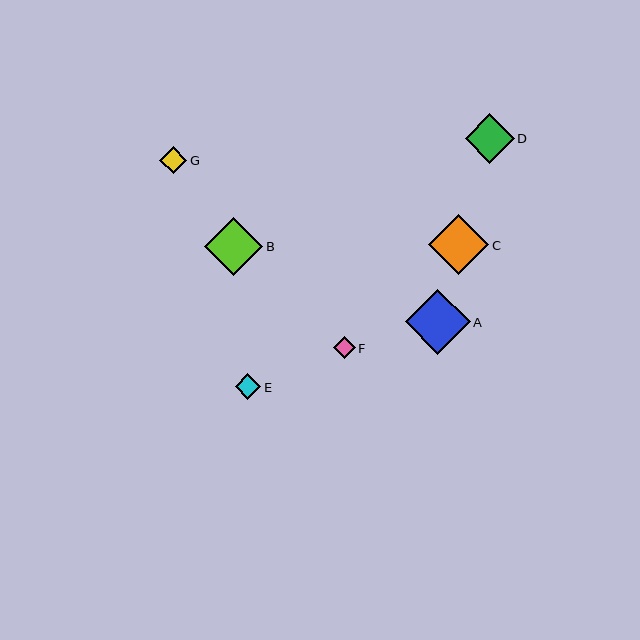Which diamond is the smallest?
Diamond F is the smallest with a size of approximately 22 pixels.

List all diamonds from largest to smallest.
From largest to smallest: A, C, B, D, G, E, F.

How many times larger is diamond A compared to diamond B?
Diamond A is approximately 1.1 times the size of diamond B.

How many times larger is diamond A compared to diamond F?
Diamond A is approximately 3.0 times the size of diamond F.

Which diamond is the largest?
Diamond A is the largest with a size of approximately 65 pixels.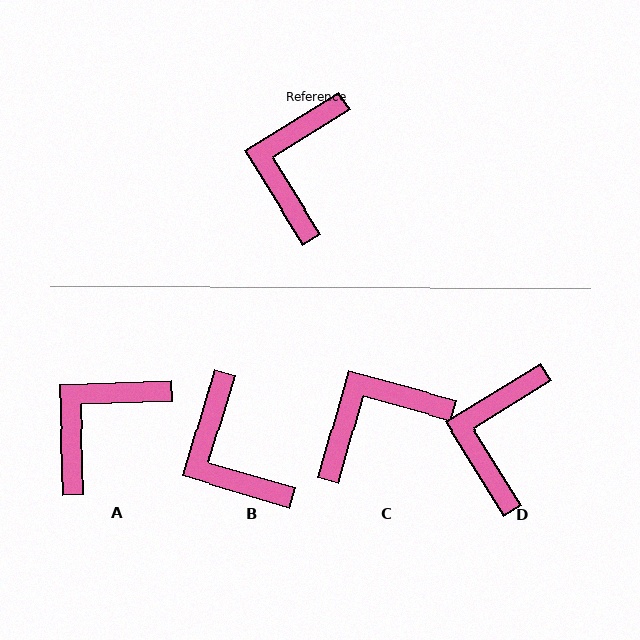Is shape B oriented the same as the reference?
No, it is off by about 42 degrees.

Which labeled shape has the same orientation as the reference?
D.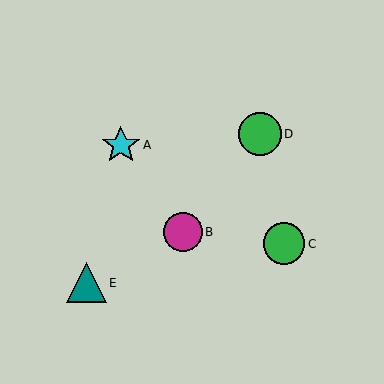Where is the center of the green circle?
The center of the green circle is at (284, 244).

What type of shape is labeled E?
Shape E is a teal triangle.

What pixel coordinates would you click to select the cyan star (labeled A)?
Click at (121, 145) to select the cyan star A.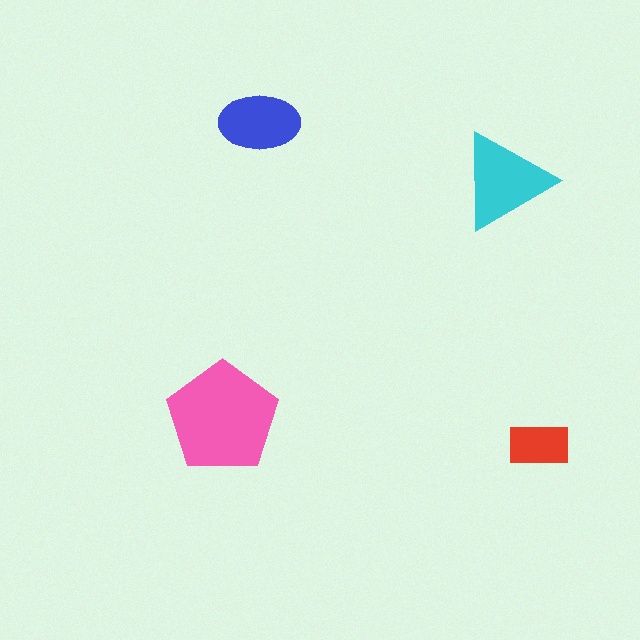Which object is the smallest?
The red rectangle.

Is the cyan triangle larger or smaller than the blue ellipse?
Larger.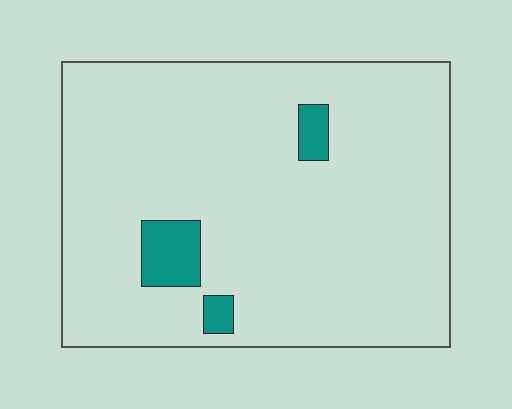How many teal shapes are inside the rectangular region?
3.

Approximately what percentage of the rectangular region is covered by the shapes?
Approximately 5%.